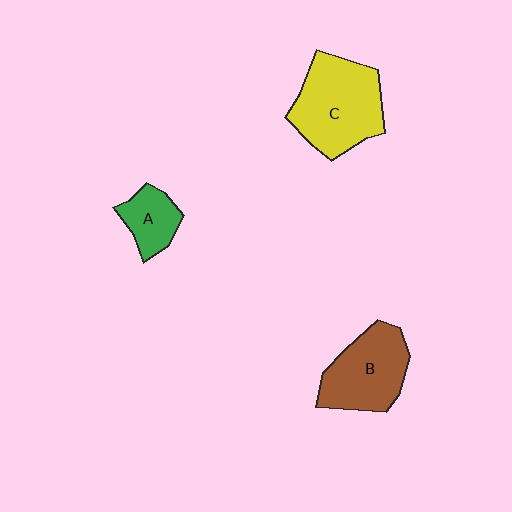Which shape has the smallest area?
Shape A (green).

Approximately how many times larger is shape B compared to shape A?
Approximately 1.9 times.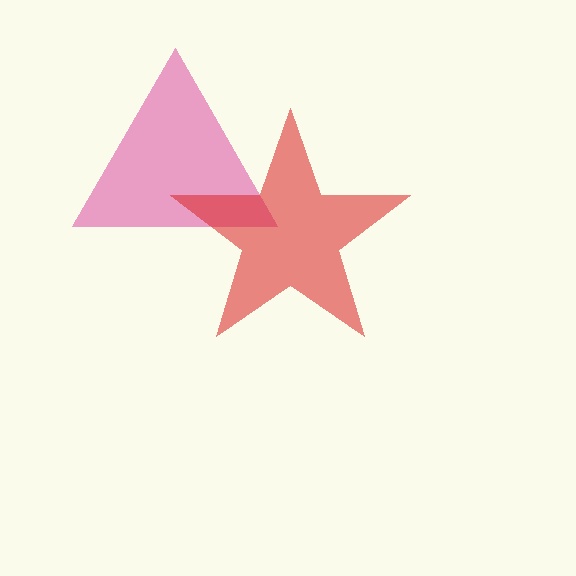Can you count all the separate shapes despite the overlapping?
Yes, there are 2 separate shapes.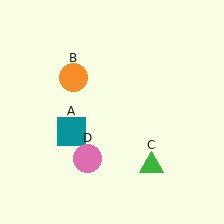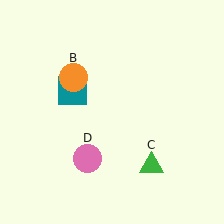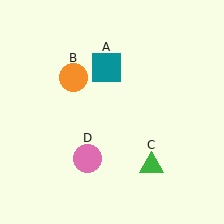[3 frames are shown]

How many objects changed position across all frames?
1 object changed position: teal square (object A).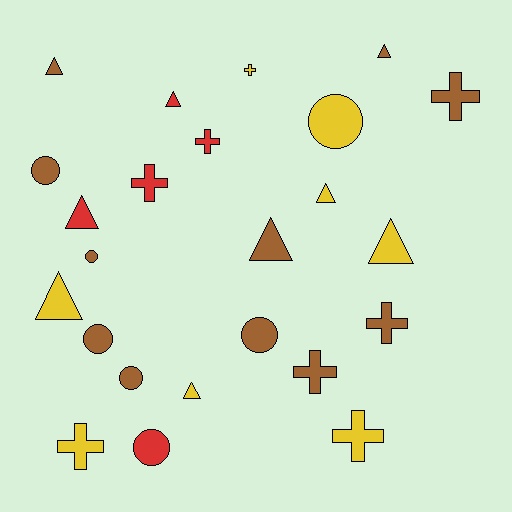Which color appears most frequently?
Brown, with 11 objects.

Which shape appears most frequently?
Triangle, with 9 objects.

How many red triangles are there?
There are 2 red triangles.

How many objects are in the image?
There are 24 objects.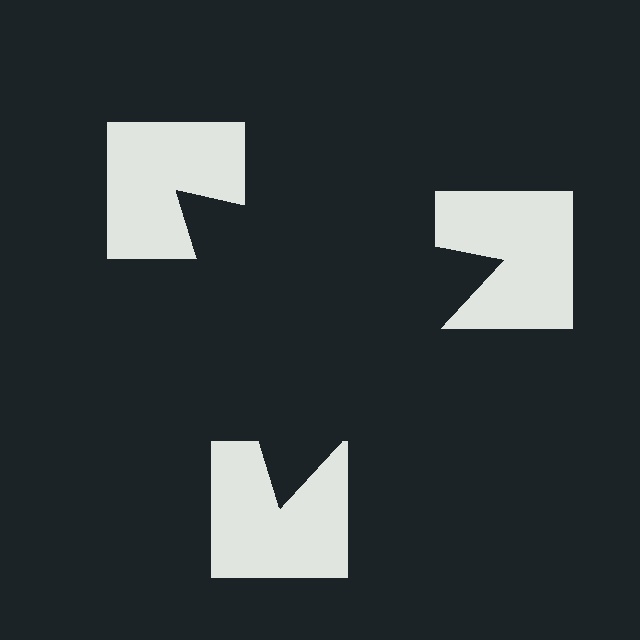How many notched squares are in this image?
There are 3 — one at each vertex of the illusory triangle.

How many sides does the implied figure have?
3 sides.